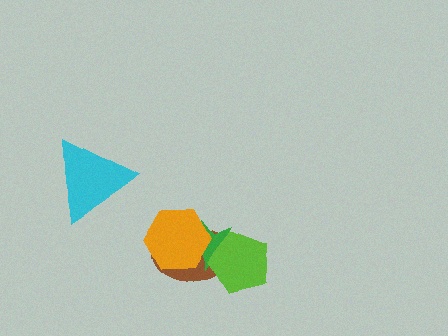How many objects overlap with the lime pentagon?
2 objects overlap with the lime pentagon.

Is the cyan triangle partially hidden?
No, no other shape covers it.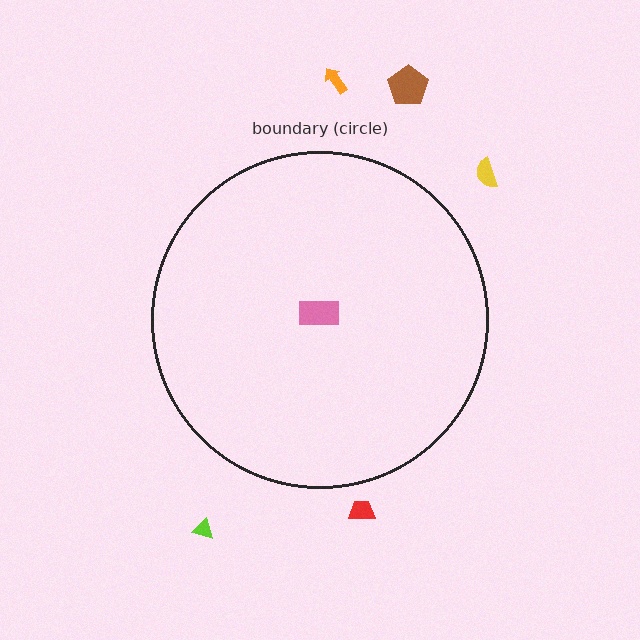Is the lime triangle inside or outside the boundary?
Outside.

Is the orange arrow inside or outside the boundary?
Outside.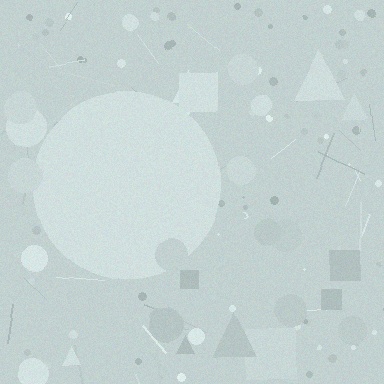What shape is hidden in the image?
A circle is hidden in the image.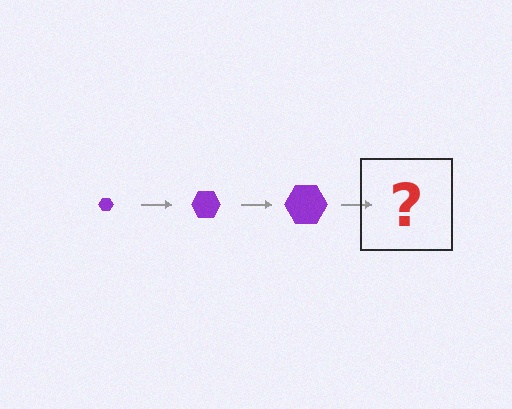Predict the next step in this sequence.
The next step is a purple hexagon, larger than the previous one.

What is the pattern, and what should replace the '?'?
The pattern is that the hexagon gets progressively larger each step. The '?' should be a purple hexagon, larger than the previous one.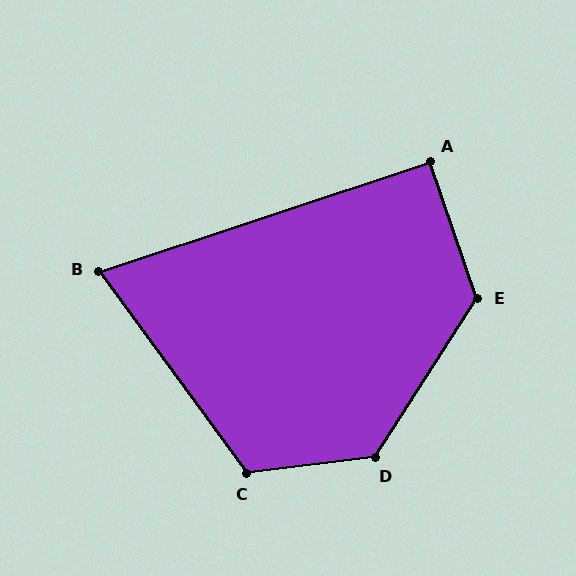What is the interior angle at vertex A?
Approximately 91 degrees (approximately right).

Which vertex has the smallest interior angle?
B, at approximately 72 degrees.